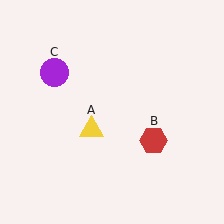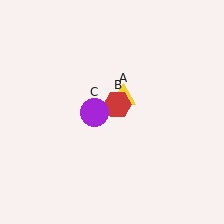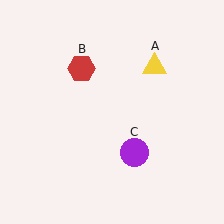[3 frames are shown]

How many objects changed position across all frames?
3 objects changed position: yellow triangle (object A), red hexagon (object B), purple circle (object C).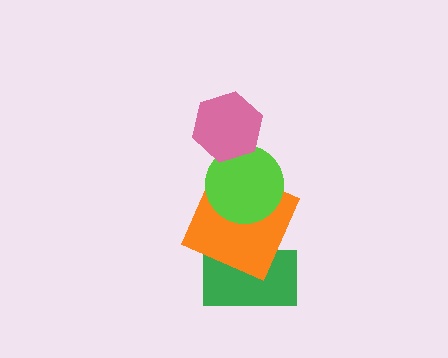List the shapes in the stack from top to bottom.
From top to bottom: the pink hexagon, the lime circle, the orange square, the green rectangle.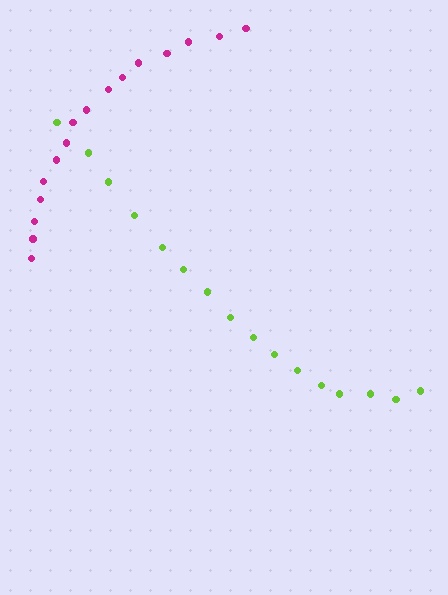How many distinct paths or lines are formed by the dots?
There are 2 distinct paths.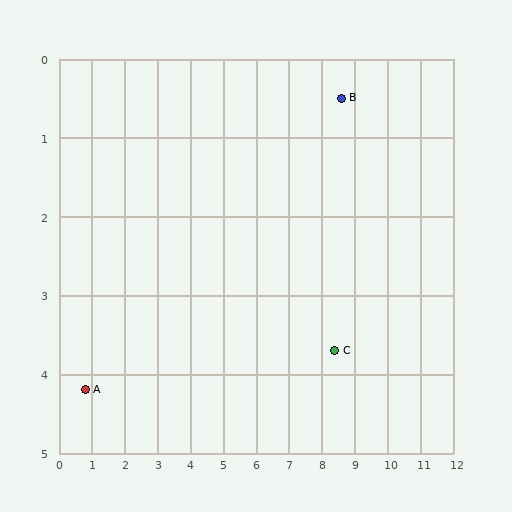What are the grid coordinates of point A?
Point A is at approximately (0.8, 4.2).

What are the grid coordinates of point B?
Point B is at approximately (8.6, 0.5).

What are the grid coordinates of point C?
Point C is at approximately (8.4, 3.7).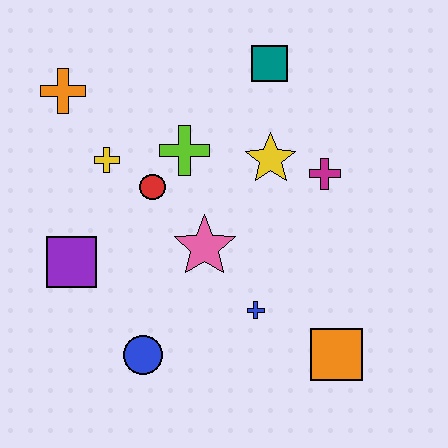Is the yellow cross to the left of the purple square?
No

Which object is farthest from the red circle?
The orange square is farthest from the red circle.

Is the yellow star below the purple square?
No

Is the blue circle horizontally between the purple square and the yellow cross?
No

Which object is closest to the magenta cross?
The yellow star is closest to the magenta cross.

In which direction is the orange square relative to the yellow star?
The orange square is below the yellow star.